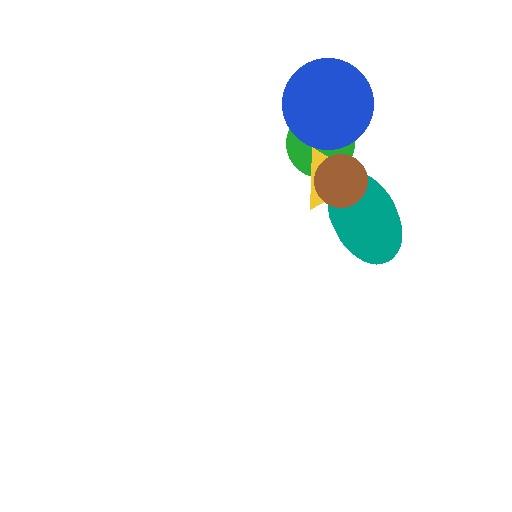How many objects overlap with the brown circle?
3 objects overlap with the brown circle.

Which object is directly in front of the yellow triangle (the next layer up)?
The teal ellipse is directly in front of the yellow triangle.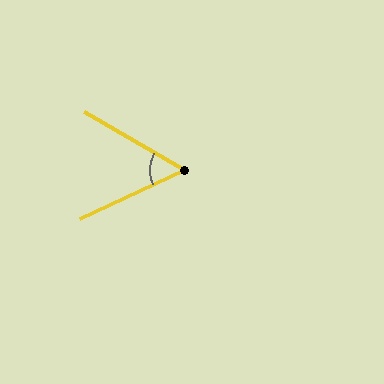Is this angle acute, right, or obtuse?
It is acute.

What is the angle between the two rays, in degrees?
Approximately 55 degrees.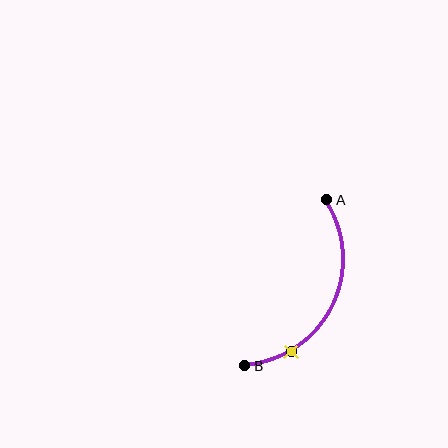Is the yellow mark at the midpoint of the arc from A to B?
No. The yellow mark lies on the arc but is closer to endpoint B. The arc midpoint would be at the point on the curve equidistant along the arc from both A and B.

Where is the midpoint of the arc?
The arc midpoint is the point on the curve farthest from the straight line joining A and B. It sits to the right of that line.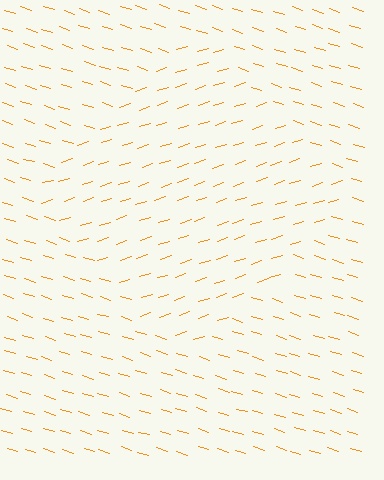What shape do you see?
I see a diamond.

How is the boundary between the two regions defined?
The boundary is defined purely by a change in line orientation (approximately 36 degrees difference). All lines are the same color and thickness.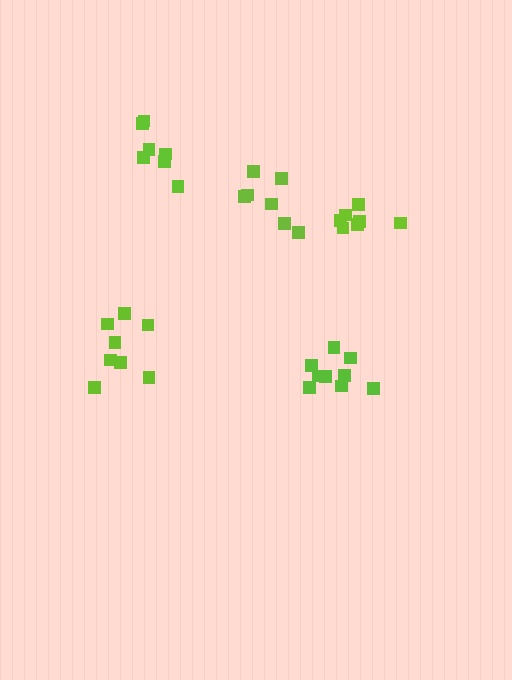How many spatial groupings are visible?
There are 5 spatial groupings.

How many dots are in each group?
Group 1: 8 dots, Group 2: 7 dots, Group 3: 7 dots, Group 4: 9 dots, Group 5: 7 dots (38 total).